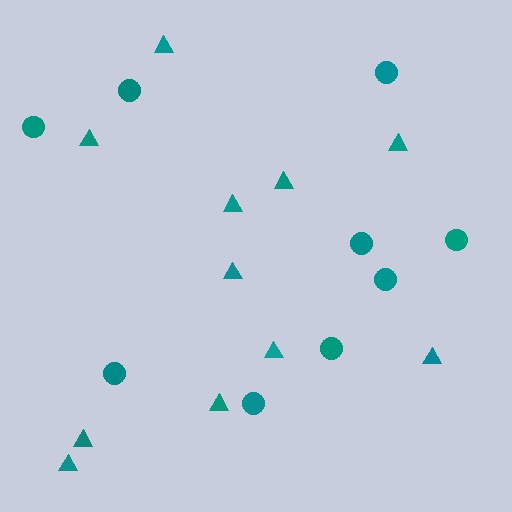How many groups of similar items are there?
There are 2 groups: one group of triangles (11) and one group of circles (9).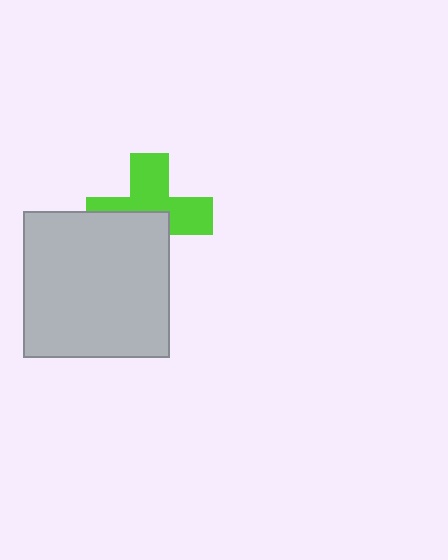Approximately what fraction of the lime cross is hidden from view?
Roughly 45% of the lime cross is hidden behind the light gray square.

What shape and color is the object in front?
The object in front is a light gray square.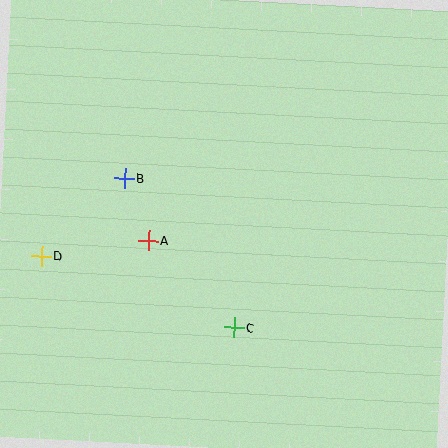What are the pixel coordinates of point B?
Point B is at (124, 178).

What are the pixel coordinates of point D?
Point D is at (42, 256).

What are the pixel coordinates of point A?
Point A is at (148, 240).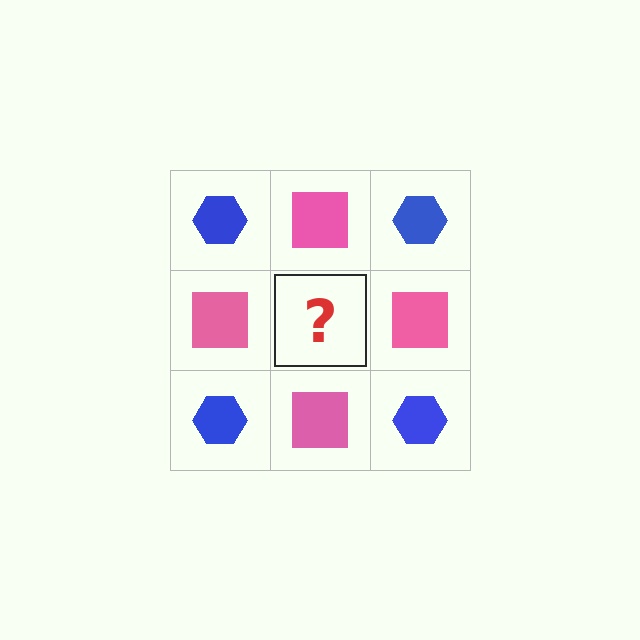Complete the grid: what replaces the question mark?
The question mark should be replaced with a blue hexagon.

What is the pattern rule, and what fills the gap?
The rule is that it alternates blue hexagon and pink square in a checkerboard pattern. The gap should be filled with a blue hexagon.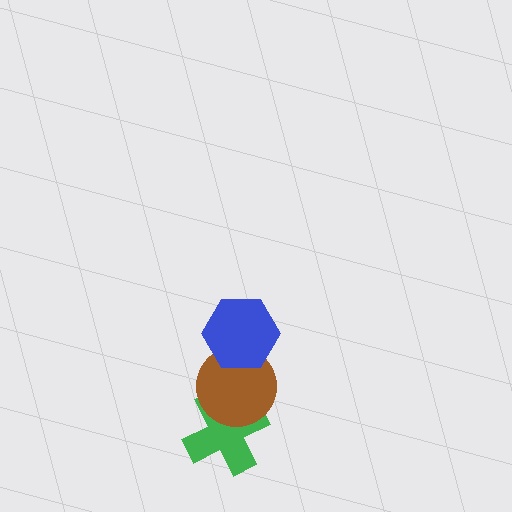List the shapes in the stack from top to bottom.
From top to bottom: the blue hexagon, the brown circle, the green cross.